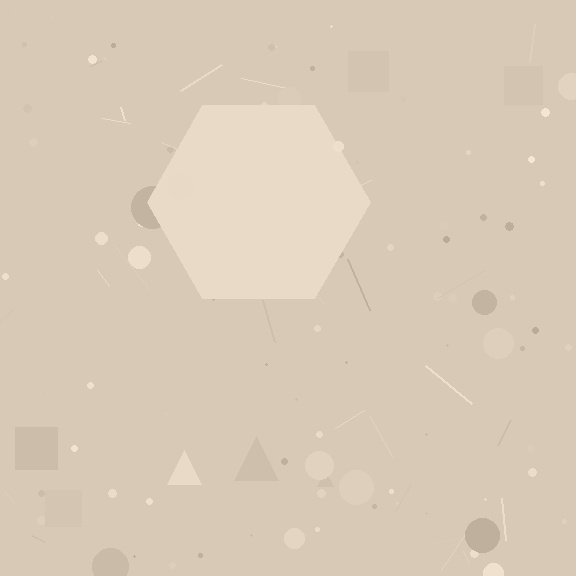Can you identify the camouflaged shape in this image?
The camouflaged shape is a hexagon.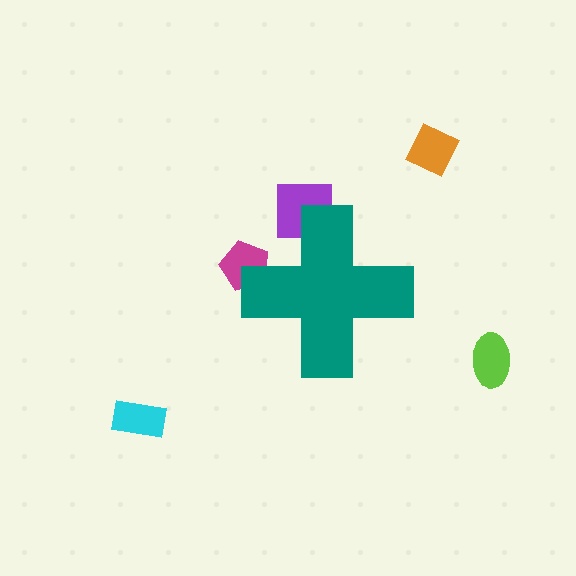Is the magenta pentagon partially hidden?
Yes, the magenta pentagon is partially hidden behind the teal cross.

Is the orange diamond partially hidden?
No, the orange diamond is fully visible.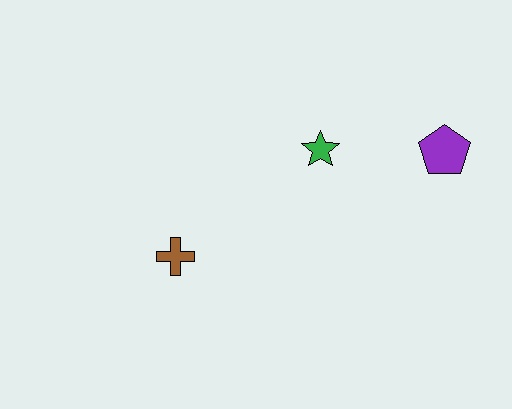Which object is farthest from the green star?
The brown cross is farthest from the green star.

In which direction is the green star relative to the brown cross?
The green star is to the right of the brown cross.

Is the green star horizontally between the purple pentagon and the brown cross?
Yes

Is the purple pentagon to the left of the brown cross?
No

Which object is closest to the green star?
The purple pentagon is closest to the green star.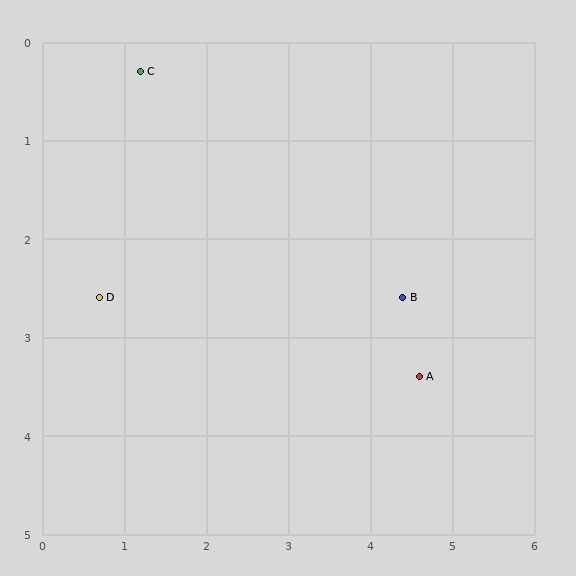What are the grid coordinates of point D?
Point D is at approximately (0.7, 2.6).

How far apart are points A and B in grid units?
Points A and B are about 0.8 grid units apart.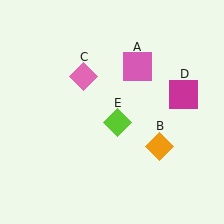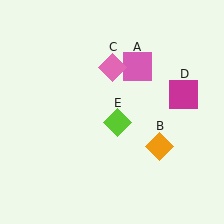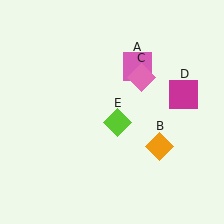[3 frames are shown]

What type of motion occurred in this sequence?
The pink diamond (object C) rotated clockwise around the center of the scene.